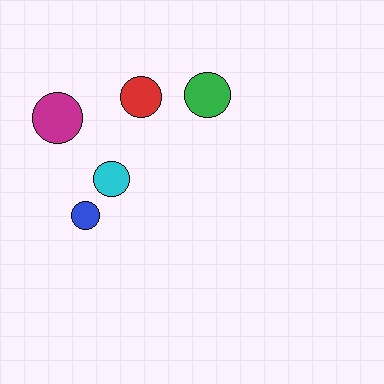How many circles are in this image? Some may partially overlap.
There are 5 circles.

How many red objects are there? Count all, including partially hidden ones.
There is 1 red object.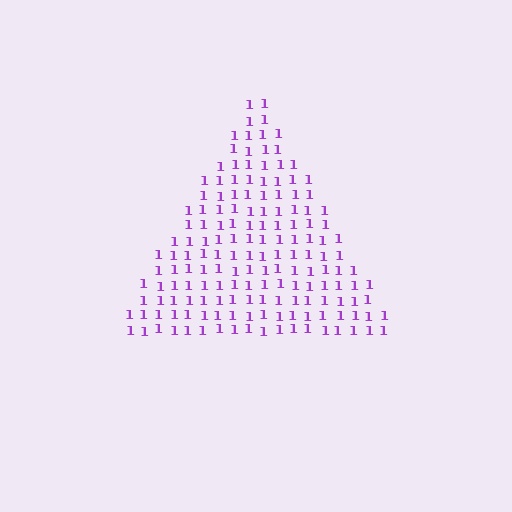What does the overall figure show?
The overall figure shows a triangle.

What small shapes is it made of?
It is made of small digit 1's.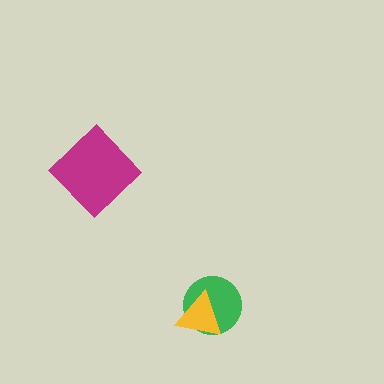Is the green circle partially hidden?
Yes, it is partially covered by another shape.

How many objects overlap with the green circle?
1 object overlaps with the green circle.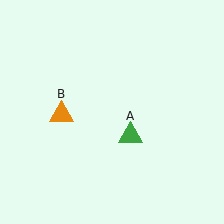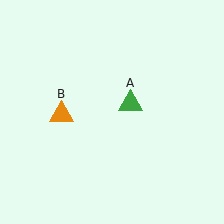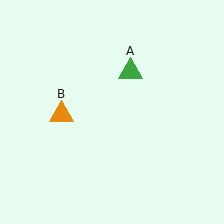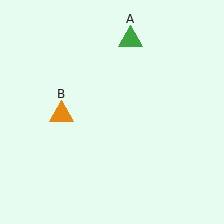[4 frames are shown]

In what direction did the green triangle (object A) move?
The green triangle (object A) moved up.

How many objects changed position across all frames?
1 object changed position: green triangle (object A).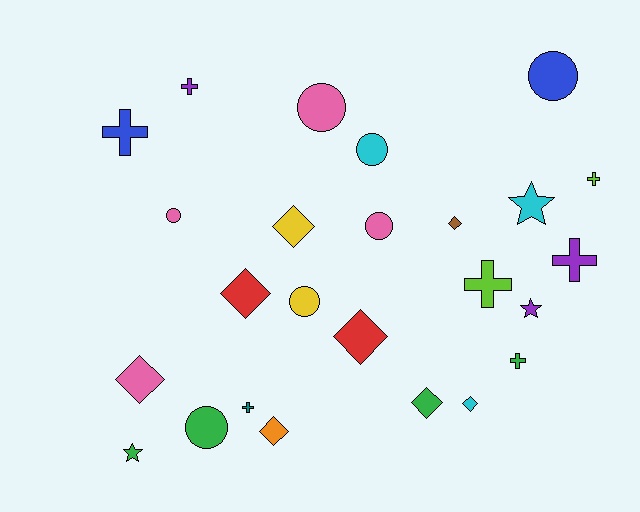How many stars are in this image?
There are 3 stars.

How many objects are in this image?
There are 25 objects.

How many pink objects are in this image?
There are 4 pink objects.